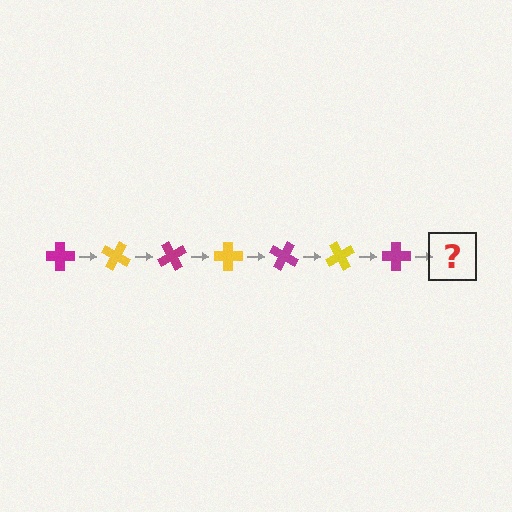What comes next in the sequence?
The next element should be a yellow cross, rotated 210 degrees from the start.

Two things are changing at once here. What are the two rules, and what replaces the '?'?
The two rules are that it rotates 30 degrees each step and the color cycles through magenta and yellow. The '?' should be a yellow cross, rotated 210 degrees from the start.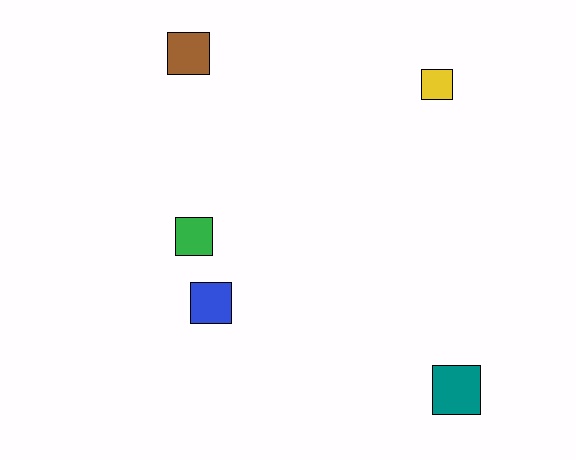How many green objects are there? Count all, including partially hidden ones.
There is 1 green object.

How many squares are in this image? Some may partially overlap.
There are 5 squares.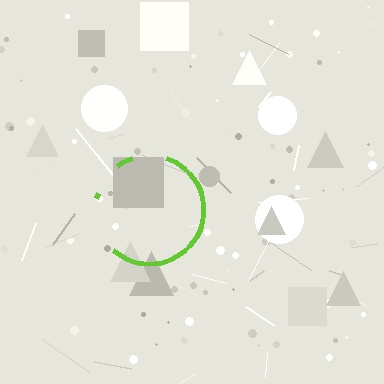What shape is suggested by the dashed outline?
The dashed outline suggests a circle.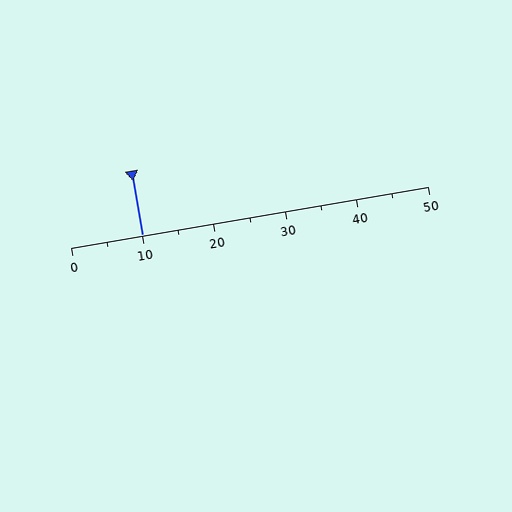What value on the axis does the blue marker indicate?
The marker indicates approximately 10.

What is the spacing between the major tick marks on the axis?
The major ticks are spaced 10 apart.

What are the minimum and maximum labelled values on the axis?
The axis runs from 0 to 50.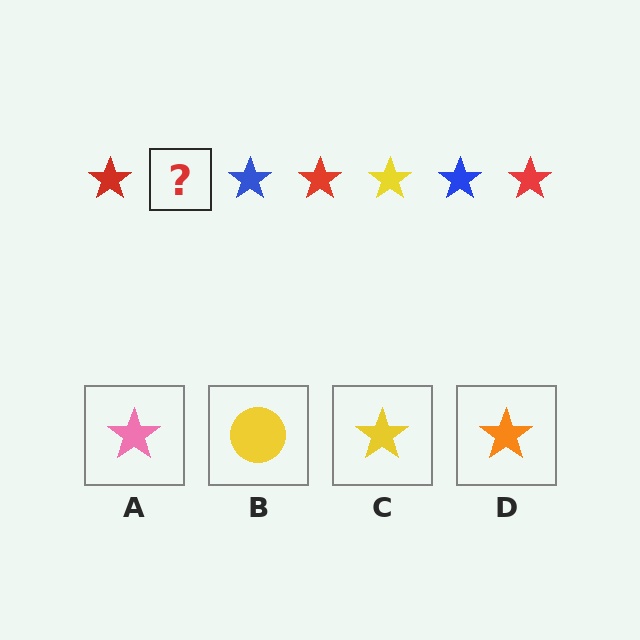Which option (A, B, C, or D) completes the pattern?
C.